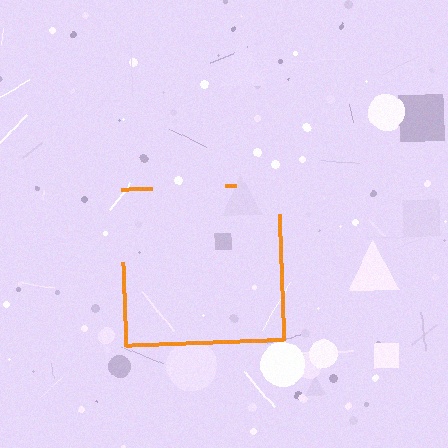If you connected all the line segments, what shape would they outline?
They would outline a square.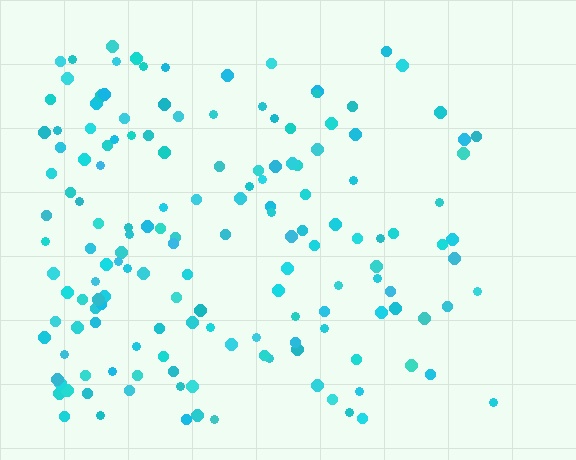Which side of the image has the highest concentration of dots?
The left.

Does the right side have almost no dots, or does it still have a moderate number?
Still a moderate number, just noticeably fewer than the left.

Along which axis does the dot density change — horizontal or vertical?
Horizontal.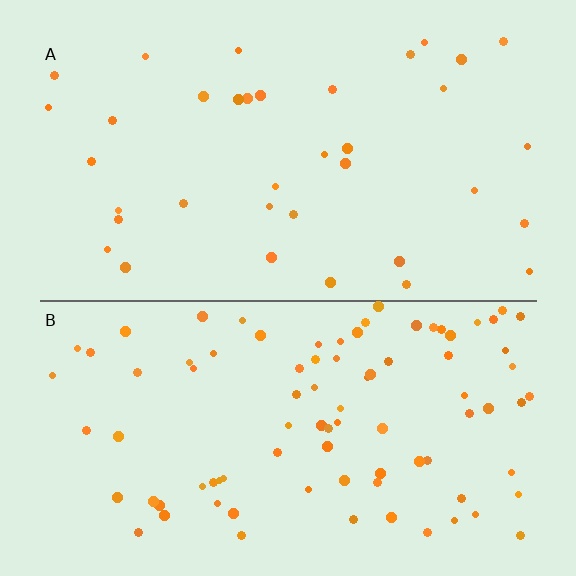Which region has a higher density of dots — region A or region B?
B (the bottom).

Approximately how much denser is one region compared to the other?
Approximately 2.4× — region B over region A.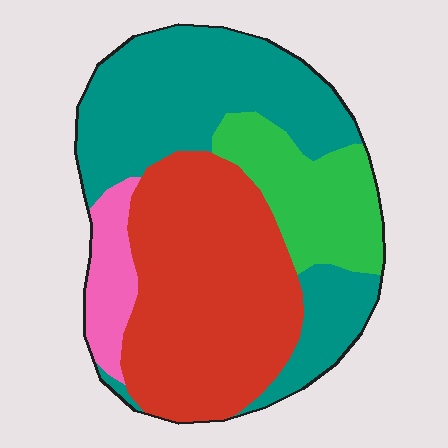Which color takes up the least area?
Pink, at roughly 10%.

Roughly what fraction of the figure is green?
Green covers 16% of the figure.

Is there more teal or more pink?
Teal.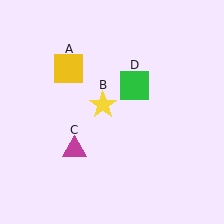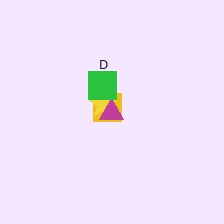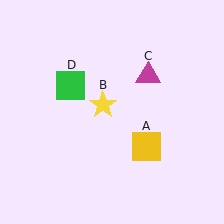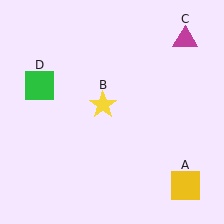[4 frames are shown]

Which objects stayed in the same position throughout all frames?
Yellow star (object B) remained stationary.